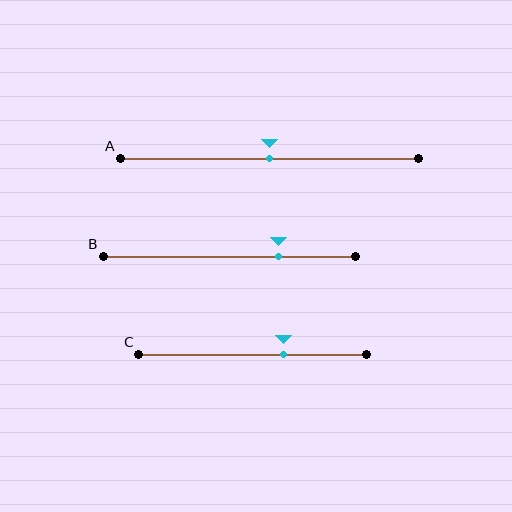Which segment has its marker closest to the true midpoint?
Segment A has its marker closest to the true midpoint.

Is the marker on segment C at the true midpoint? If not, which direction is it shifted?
No, the marker on segment C is shifted to the right by about 14% of the segment length.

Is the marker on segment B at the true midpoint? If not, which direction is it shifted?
No, the marker on segment B is shifted to the right by about 19% of the segment length.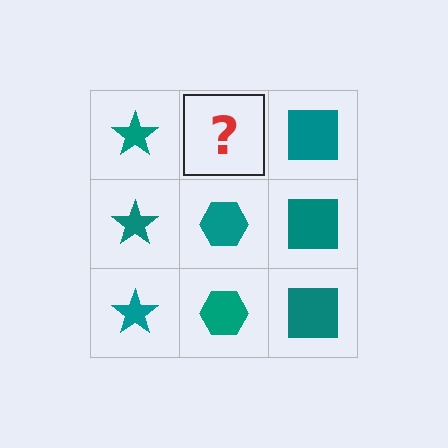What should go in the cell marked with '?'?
The missing cell should contain a teal hexagon.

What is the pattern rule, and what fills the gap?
The rule is that each column has a consistent shape. The gap should be filled with a teal hexagon.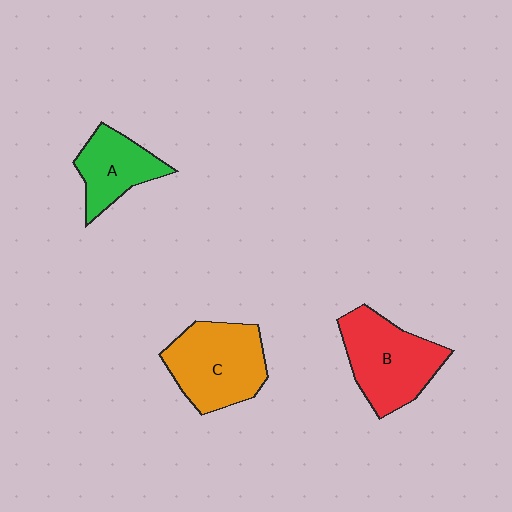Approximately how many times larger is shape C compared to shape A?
Approximately 1.5 times.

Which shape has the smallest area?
Shape A (green).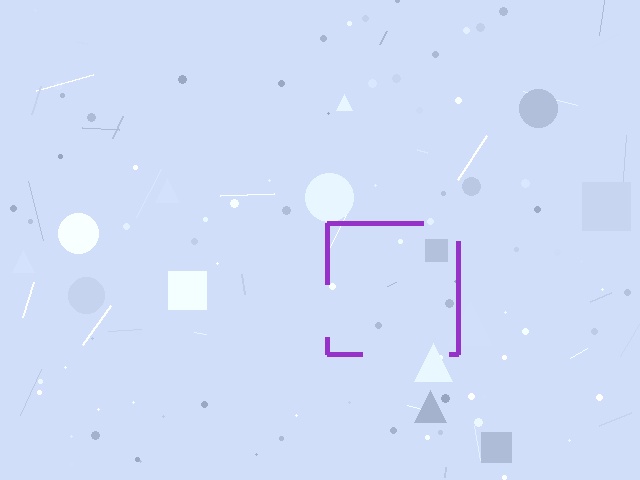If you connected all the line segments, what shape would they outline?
They would outline a square.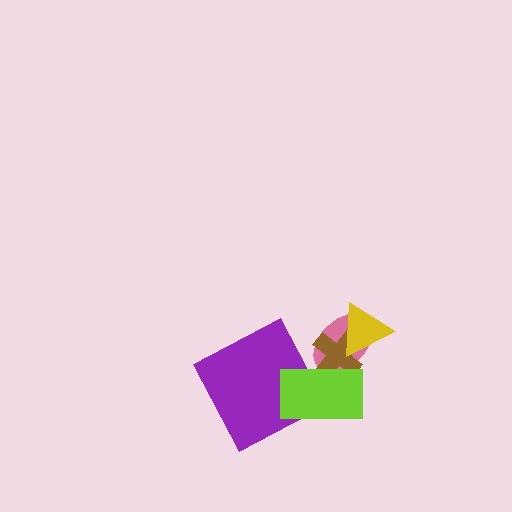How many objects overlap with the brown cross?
3 objects overlap with the brown cross.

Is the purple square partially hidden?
Yes, it is partially covered by another shape.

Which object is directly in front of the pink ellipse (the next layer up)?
The brown cross is directly in front of the pink ellipse.